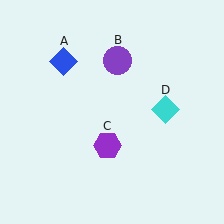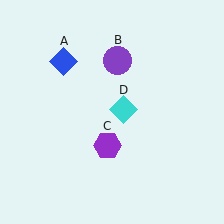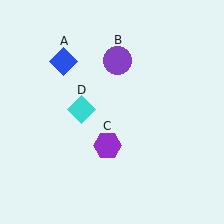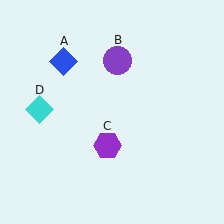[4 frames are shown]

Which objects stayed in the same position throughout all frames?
Blue diamond (object A) and purple circle (object B) and purple hexagon (object C) remained stationary.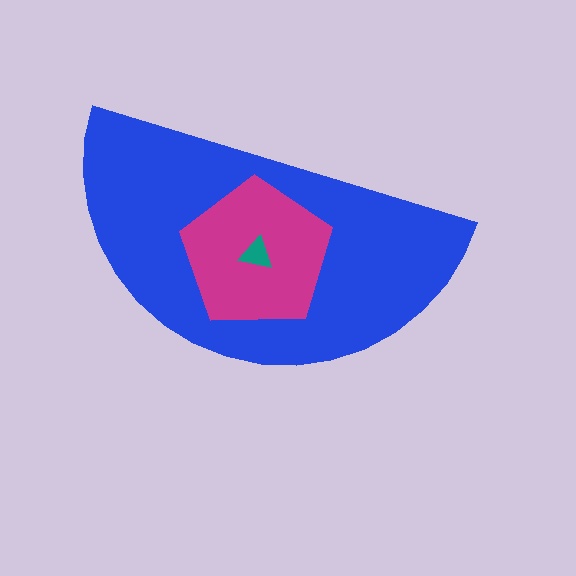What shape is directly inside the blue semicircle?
The magenta pentagon.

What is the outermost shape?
The blue semicircle.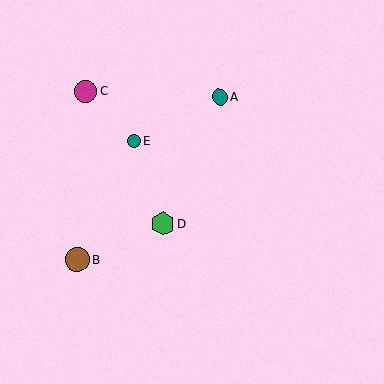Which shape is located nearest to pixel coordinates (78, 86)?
The magenta circle (labeled C) at (86, 91) is nearest to that location.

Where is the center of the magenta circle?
The center of the magenta circle is at (86, 91).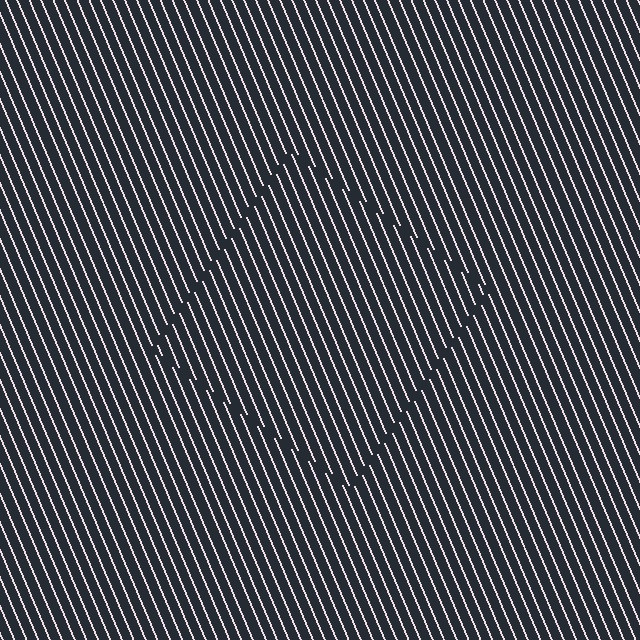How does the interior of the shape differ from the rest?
The interior of the shape contains the same grating, shifted by half a period — the contour is defined by the phase discontinuity where line-ends from the inner and outer gratings abut.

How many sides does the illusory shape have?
4 sides — the line-ends trace a square.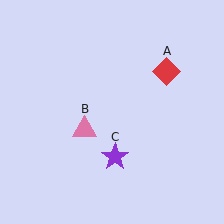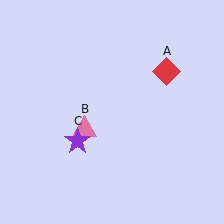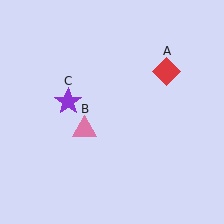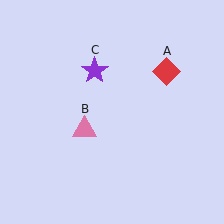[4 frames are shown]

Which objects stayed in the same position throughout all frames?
Red diamond (object A) and pink triangle (object B) remained stationary.